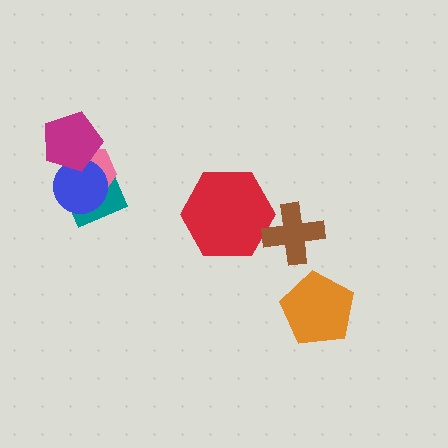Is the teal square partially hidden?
Yes, it is partially covered by another shape.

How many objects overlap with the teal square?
2 objects overlap with the teal square.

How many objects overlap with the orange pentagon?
0 objects overlap with the orange pentagon.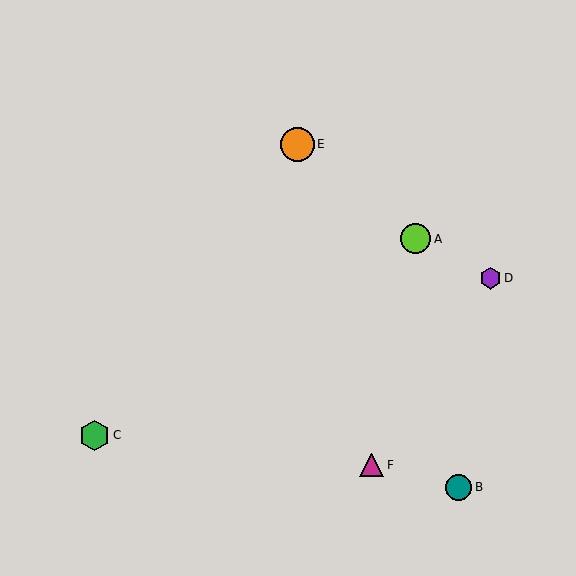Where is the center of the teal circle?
The center of the teal circle is at (459, 487).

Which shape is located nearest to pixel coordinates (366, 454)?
The magenta triangle (labeled F) at (372, 465) is nearest to that location.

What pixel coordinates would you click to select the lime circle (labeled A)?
Click at (416, 239) to select the lime circle A.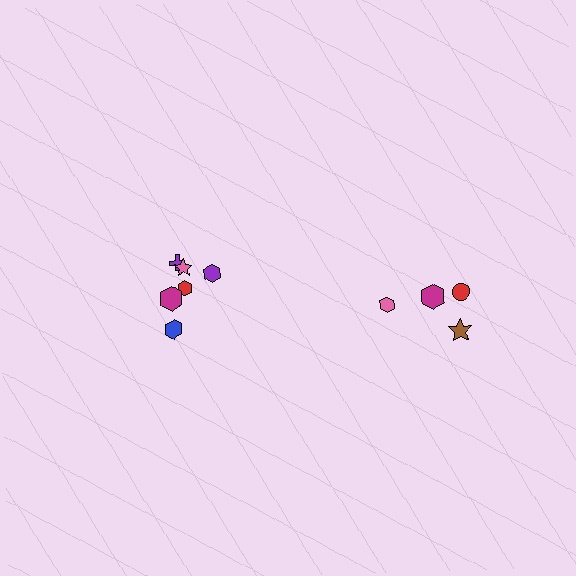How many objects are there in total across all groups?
There are 10 objects.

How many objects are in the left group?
There are 6 objects.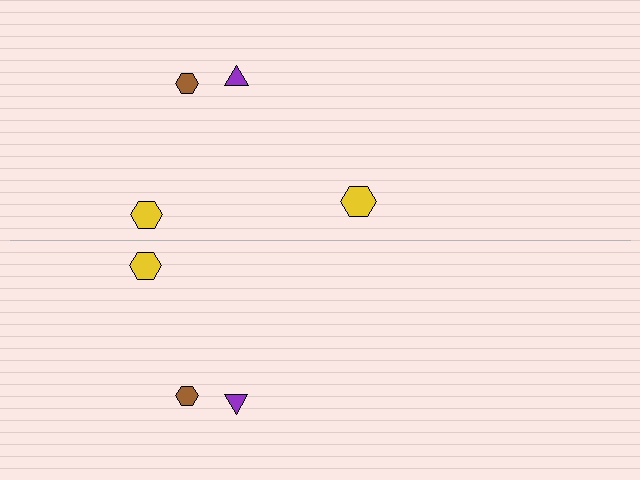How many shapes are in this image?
There are 7 shapes in this image.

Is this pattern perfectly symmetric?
No, the pattern is not perfectly symmetric. A yellow hexagon is missing from the bottom side.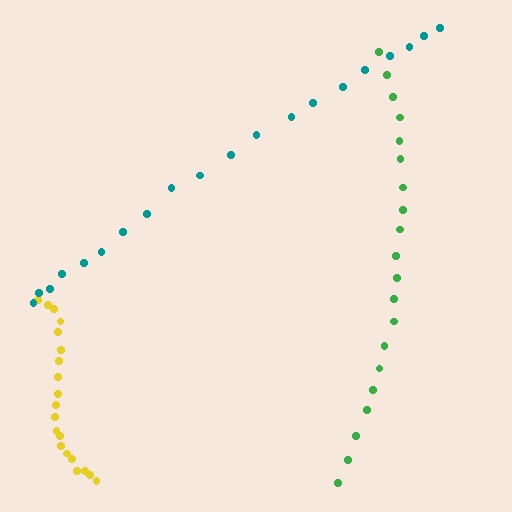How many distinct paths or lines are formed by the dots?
There are 3 distinct paths.